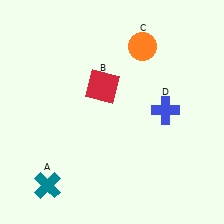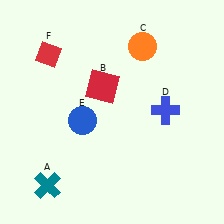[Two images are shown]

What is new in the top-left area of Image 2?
A red diamond (F) was added in the top-left area of Image 2.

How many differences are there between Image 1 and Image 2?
There are 2 differences between the two images.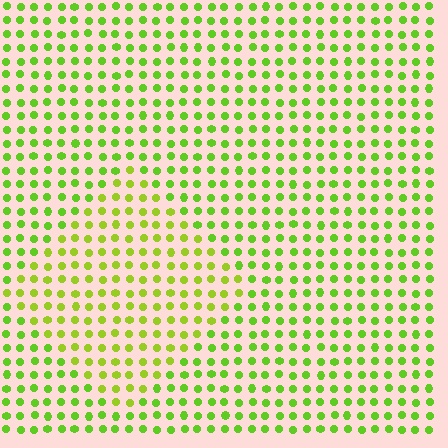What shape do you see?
I see a diamond.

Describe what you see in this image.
The image is filled with small lime elements in a uniform arrangement. A diamond-shaped region is visible where the elements are tinted to a slightly different hue, forming a subtle color boundary.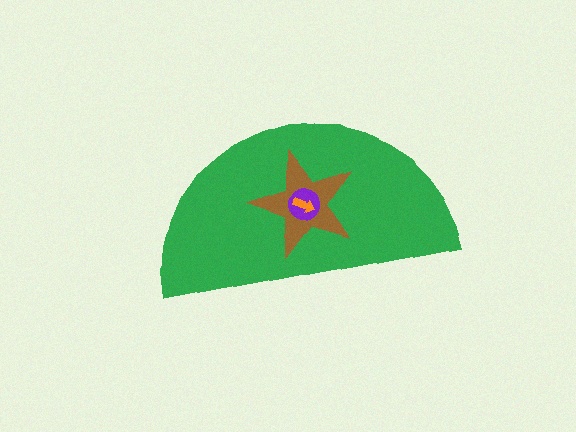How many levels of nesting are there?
4.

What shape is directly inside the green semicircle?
The brown star.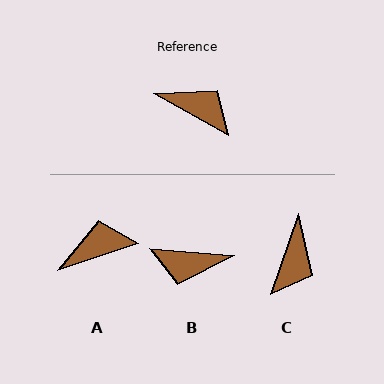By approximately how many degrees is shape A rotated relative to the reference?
Approximately 48 degrees counter-clockwise.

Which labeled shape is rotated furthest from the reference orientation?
B, about 156 degrees away.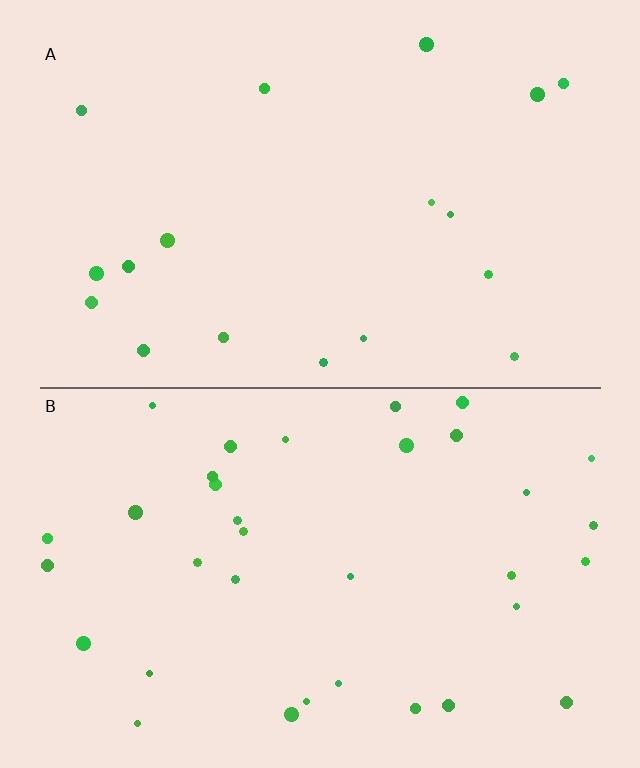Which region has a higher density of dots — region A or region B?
B (the bottom).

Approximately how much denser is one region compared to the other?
Approximately 1.9× — region B over region A.